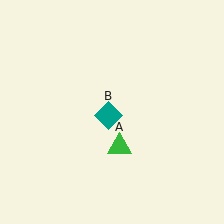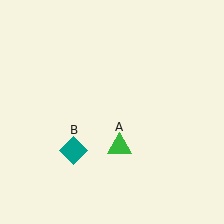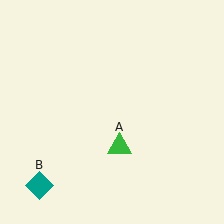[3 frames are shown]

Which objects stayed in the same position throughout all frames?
Green triangle (object A) remained stationary.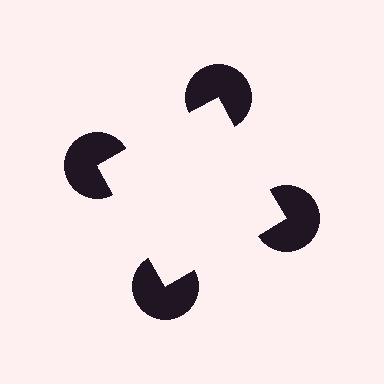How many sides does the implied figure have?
4 sides.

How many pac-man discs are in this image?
There are 4 — one at each vertex of the illusory square.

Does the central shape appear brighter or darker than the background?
It typically appears slightly brighter than the background, even though no actual brightness change is drawn.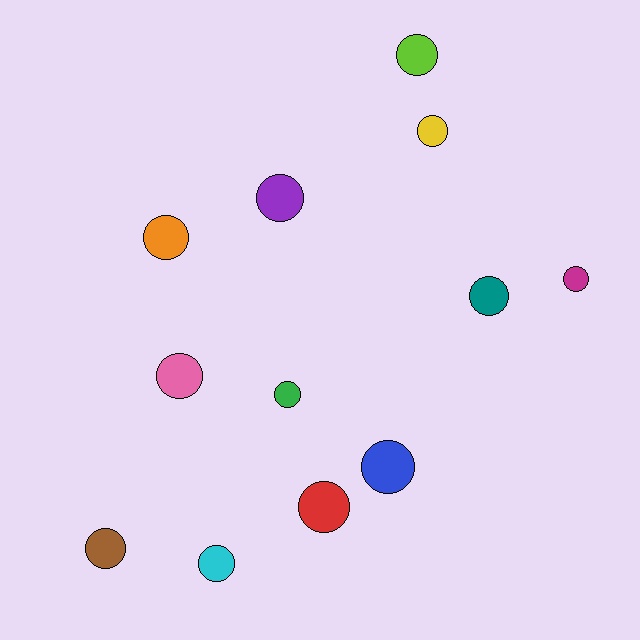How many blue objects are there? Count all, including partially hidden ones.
There is 1 blue object.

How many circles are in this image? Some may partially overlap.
There are 12 circles.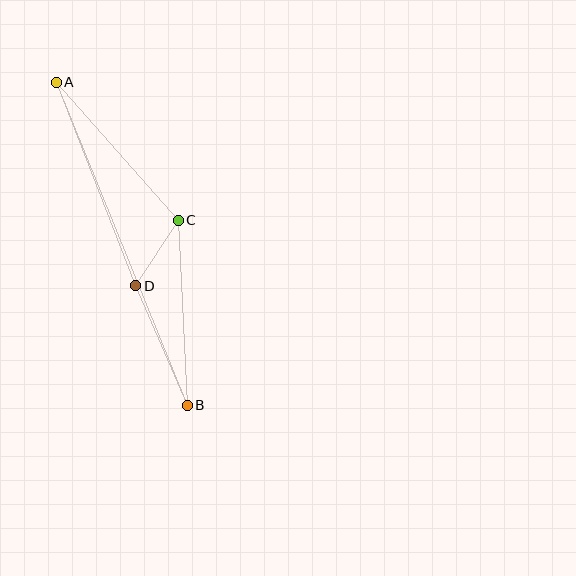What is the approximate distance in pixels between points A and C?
The distance between A and C is approximately 184 pixels.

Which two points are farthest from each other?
Points A and B are farthest from each other.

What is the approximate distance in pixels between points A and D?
The distance between A and D is approximately 218 pixels.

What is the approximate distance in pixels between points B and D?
The distance between B and D is approximately 130 pixels.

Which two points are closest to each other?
Points C and D are closest to each other.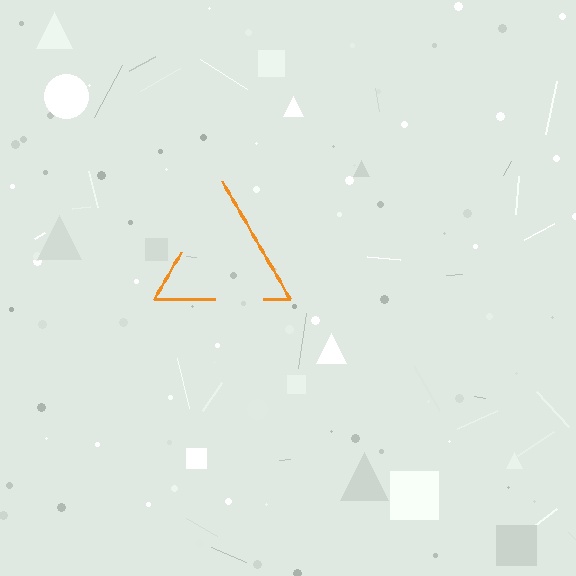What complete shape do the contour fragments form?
The contour fragments form a triangle.